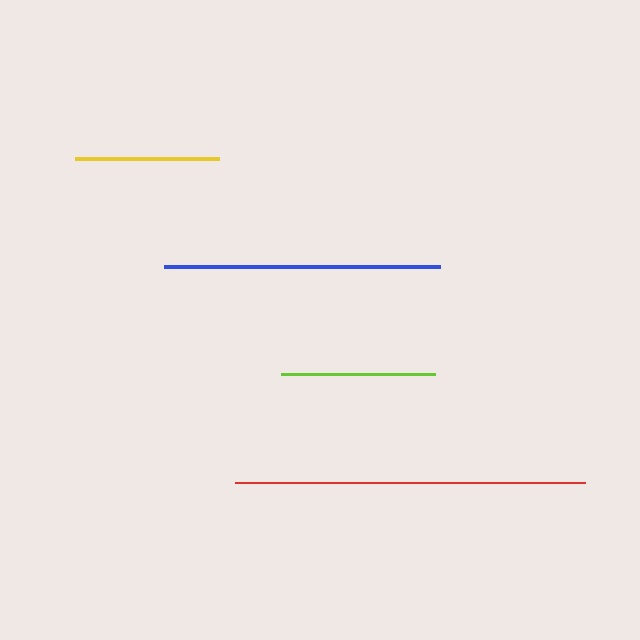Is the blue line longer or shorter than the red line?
The red line is longer than the blue line.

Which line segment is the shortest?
The yellow line is the shortest at approximately 145 pixels.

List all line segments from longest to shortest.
From longest to shortest: red, blue, lime, yellow.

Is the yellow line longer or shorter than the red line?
The red line is longer than the yellow line.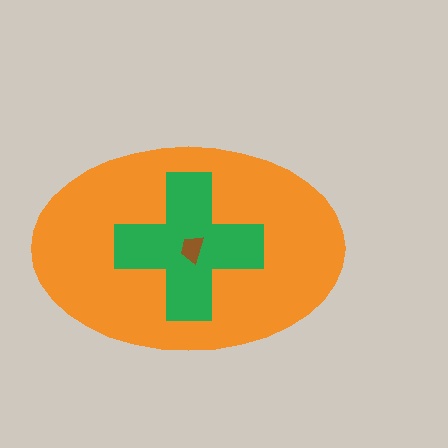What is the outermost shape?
The orange ellipse.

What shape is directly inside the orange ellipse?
The green cross.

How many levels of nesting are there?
3.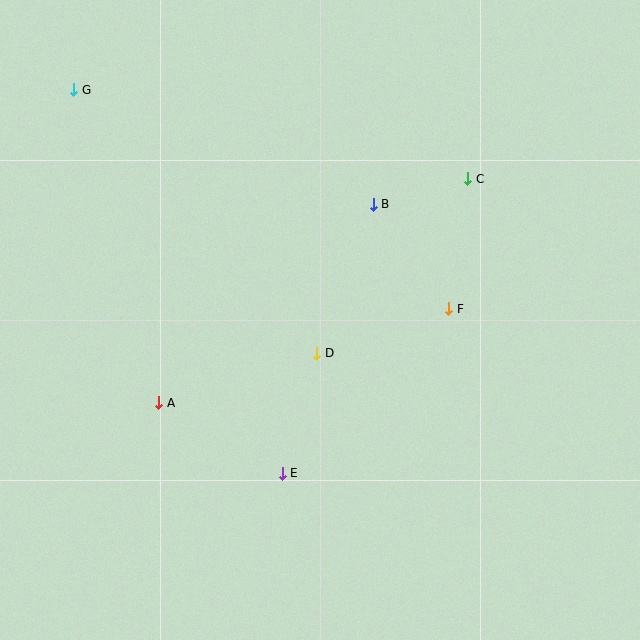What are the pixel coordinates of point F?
Point F is at (449, 309).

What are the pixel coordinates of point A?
Point A is at (159, 403).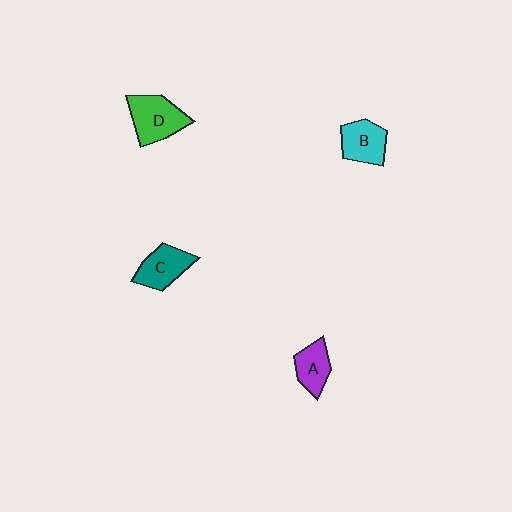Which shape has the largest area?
Shape D (green).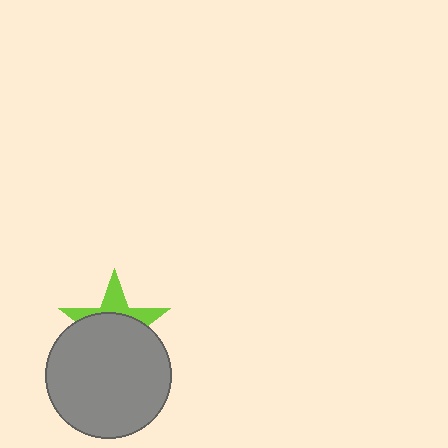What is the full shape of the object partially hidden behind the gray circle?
The partially hidden object is a lime star.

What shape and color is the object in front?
The object in front is a gray circle.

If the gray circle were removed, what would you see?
You would see the complete lime star.